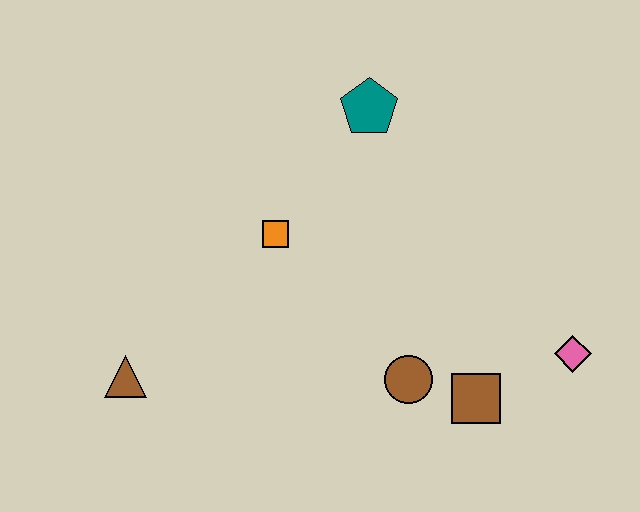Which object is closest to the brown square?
The brown circle is closest to the brown square.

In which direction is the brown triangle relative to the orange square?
The brown triangle is to the left of the orange square.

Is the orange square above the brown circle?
Yes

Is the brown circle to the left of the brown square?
Yes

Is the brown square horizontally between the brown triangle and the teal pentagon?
No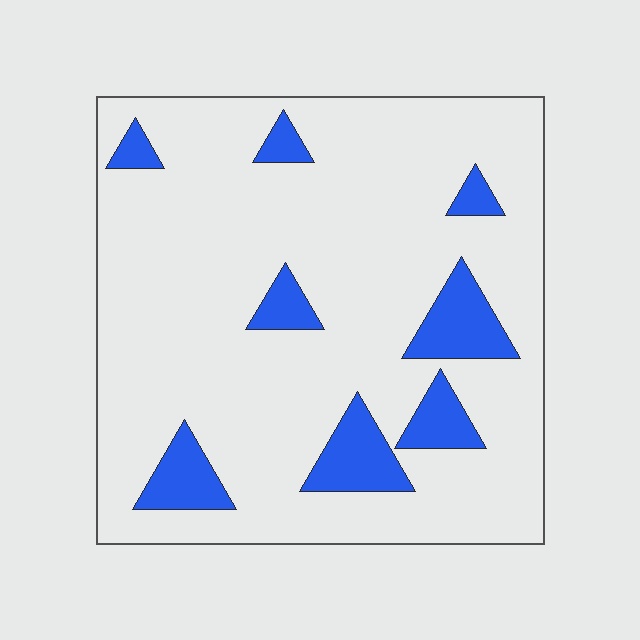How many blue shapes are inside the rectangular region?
8.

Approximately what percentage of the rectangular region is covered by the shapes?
Approximately 15%.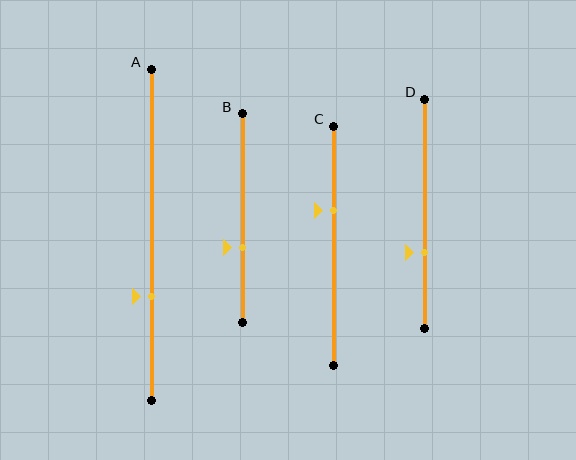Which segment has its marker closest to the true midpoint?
Segment B has its marker closest to the true midpoint.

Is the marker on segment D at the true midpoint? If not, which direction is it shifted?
No, the marker on segment D is shifted downward by about 17% of the segment length.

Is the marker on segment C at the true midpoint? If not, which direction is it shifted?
No, the marker on segment C is shifted upward by about 15% of the segment length.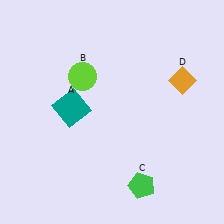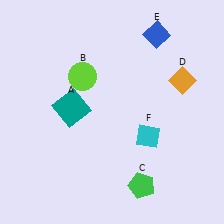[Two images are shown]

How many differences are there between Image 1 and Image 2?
There are 2 differences between the two images.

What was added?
A blue diamond (E), a cyan diamond (F) were added in Image 2.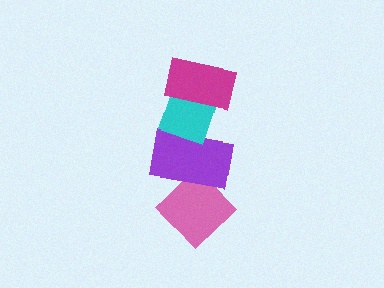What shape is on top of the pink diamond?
The purple rectangle is on top of the pink diamond.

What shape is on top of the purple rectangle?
The cyan diamond is on top of the purple rectangle.